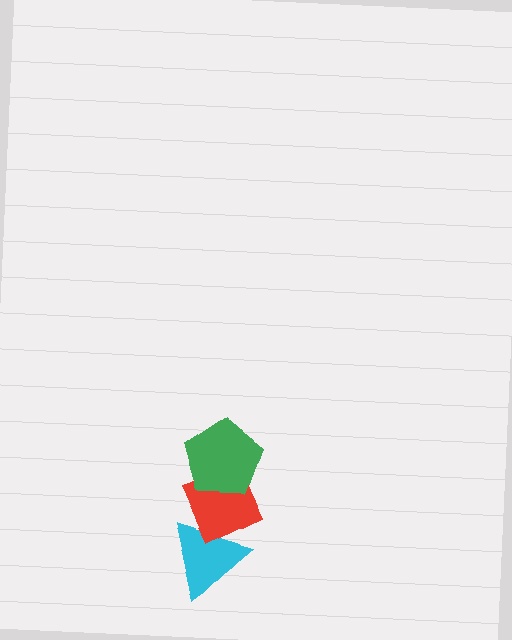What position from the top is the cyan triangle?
The cyan triangle is 3rd from the top.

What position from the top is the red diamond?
The red diamond is 2nd from the top.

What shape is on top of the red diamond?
The green pentagon is on top of the red diamond.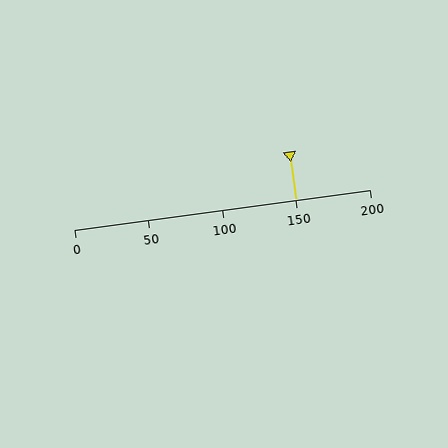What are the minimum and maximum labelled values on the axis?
The axis runs from 0 to 200.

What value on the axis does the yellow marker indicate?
The marker indicates approximately 150.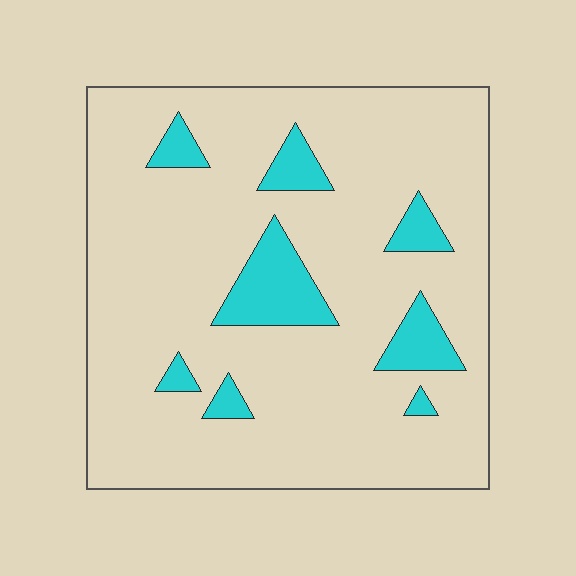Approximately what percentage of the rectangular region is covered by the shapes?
Approximately 15%.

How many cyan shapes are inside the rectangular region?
8.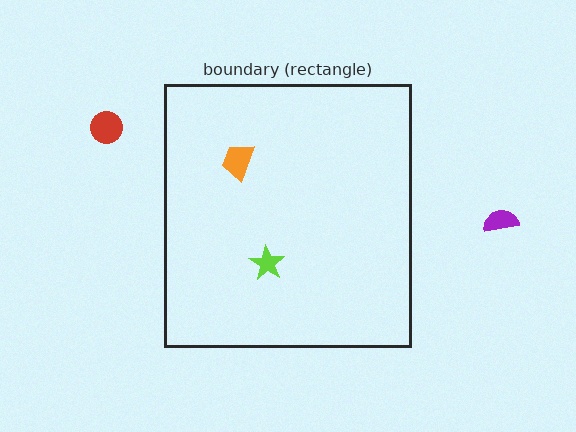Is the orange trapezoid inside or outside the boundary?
Inside.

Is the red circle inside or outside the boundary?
Outside.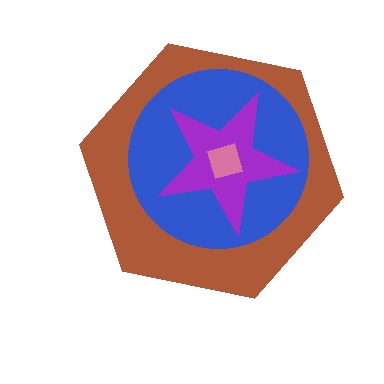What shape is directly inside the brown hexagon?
The blue circle.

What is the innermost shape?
The pink diamond.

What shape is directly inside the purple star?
The pink diamond.